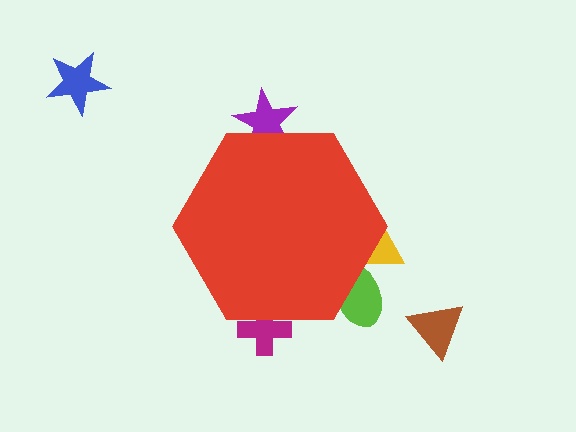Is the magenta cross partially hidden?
Yes, the magenta cross is partially hidden behind the red hexagon.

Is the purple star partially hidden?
Yes, the purple star is partially hidden behind the red hexagon.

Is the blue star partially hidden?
No, the blue star is fully visible.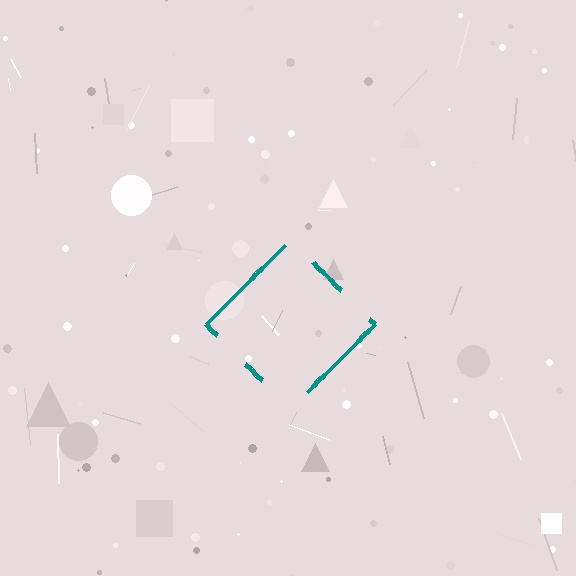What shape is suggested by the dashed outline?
The dashed outline suggests a diamond.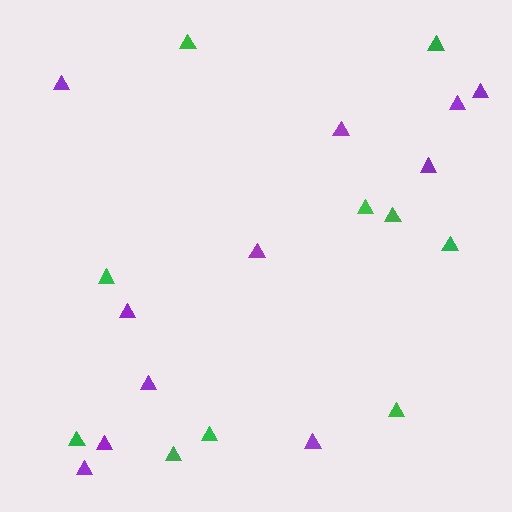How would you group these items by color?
There are 2 groups: one group of green triangles (10) and one group of purple triangles (11).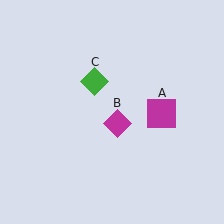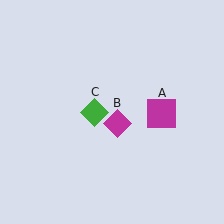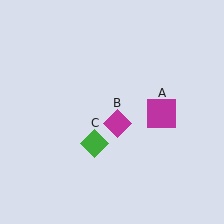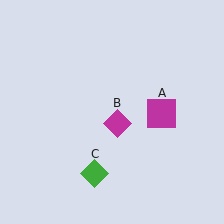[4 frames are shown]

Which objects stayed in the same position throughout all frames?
Magenta square (object A) and magenta diamond (object B) remained stationary.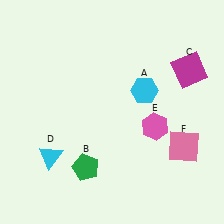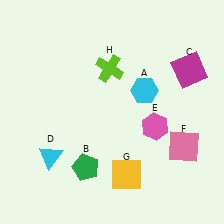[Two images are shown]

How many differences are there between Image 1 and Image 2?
There are 2 differences between the two images.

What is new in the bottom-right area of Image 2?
A yellow square (G) was added in the bottom-right area of Image 2.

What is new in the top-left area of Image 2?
A lime cross (H) was added in the top-left area of Image 2.